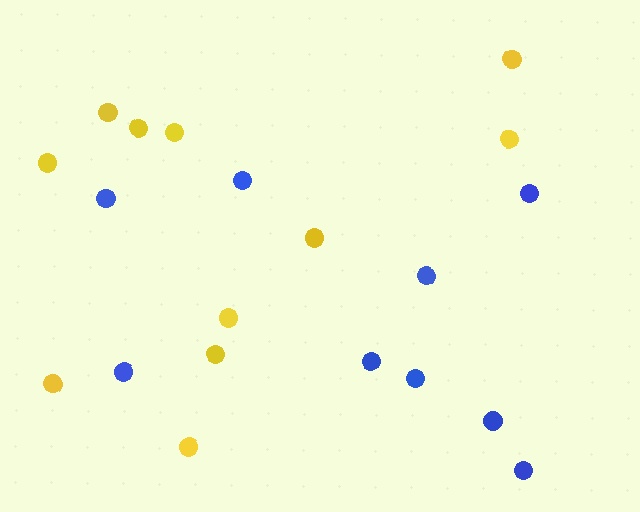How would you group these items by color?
There are 2 groups: one group of blue circles (9) and one group of yellow circles (11).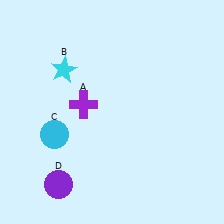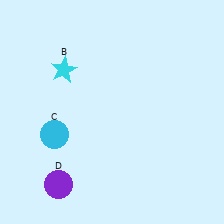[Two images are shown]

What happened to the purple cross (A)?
The purple cross (A) was removed in Image 2. It was in the top-left area of Image 1.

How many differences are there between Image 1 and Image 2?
There is 1 difference between the two images.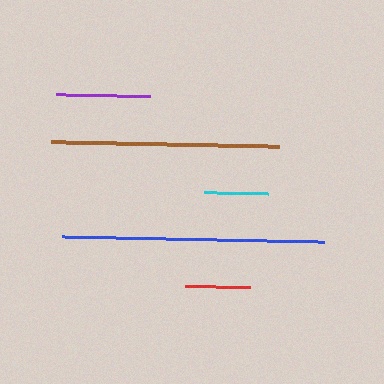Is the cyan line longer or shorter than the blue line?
The blue line is longer than the cyan line.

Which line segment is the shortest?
The cyan line is the shortest at approximately 64 pixels.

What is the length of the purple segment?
The purple segment is approximately 95 pixels long.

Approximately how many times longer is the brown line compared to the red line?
The brown line is approximately 3.5 times the length of the red line.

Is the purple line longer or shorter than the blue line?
The blue line is longer than the purple line.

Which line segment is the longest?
The blue line is the longest at approximately 262 pixels.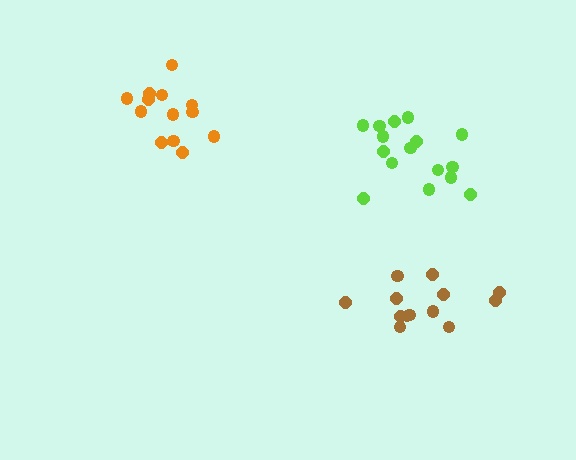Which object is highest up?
The orange cluster is topmost.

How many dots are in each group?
Group 1: 13 dots, Group 2: 16 dots, Group 3: 13 dots (42 total).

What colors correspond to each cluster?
The clusters are colored: orange, lime, brown.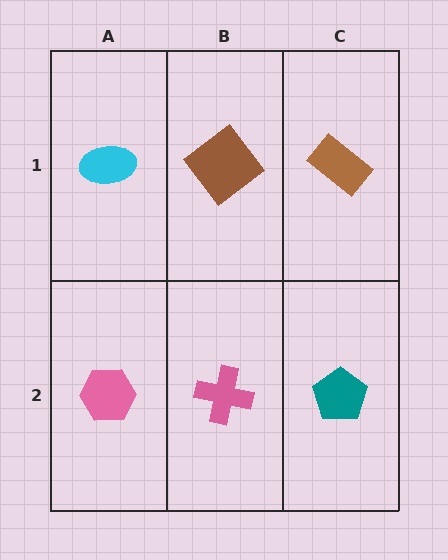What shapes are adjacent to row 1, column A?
A pink hexagon (row 2, column A), a brown diamond (row 1, column B).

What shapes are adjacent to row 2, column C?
A brown rectangle (row 1, column C), a pink cross (row 2, column B).